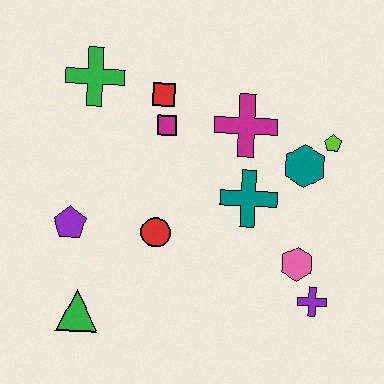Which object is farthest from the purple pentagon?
The lime pentagon is farthest from the purple pentagon.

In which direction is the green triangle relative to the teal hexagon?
The green triangle is to the left of the teal hexagon.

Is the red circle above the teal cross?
No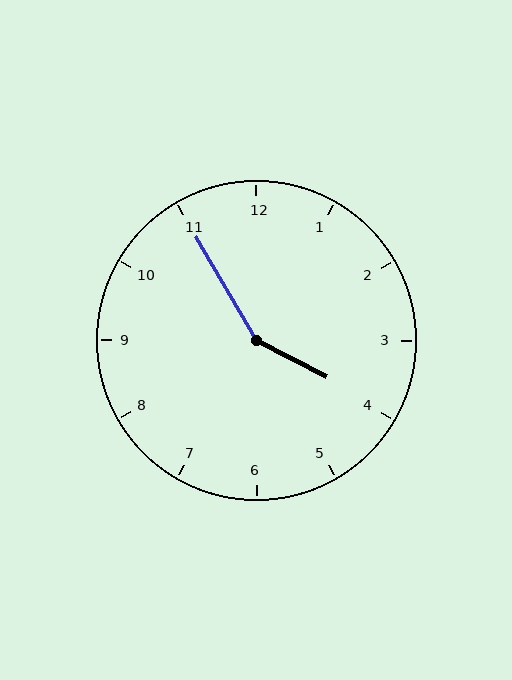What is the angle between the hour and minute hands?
Approximately 148 degrees.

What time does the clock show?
3:55.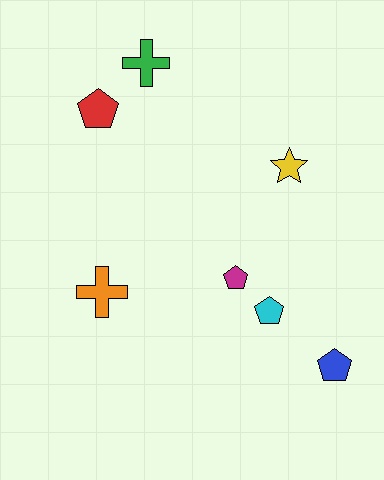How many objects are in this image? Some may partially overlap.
There are 7 objects.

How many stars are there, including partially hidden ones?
There is 1 star.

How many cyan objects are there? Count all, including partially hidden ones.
There is 1 cyan object.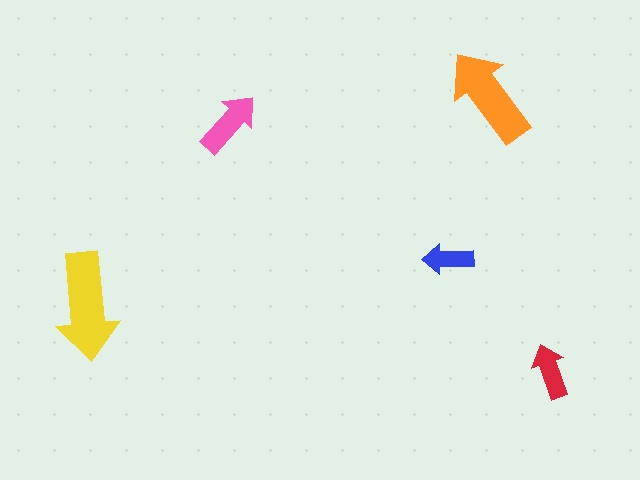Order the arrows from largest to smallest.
the yellow one, the orange one, the pink one, the red one, the blue one.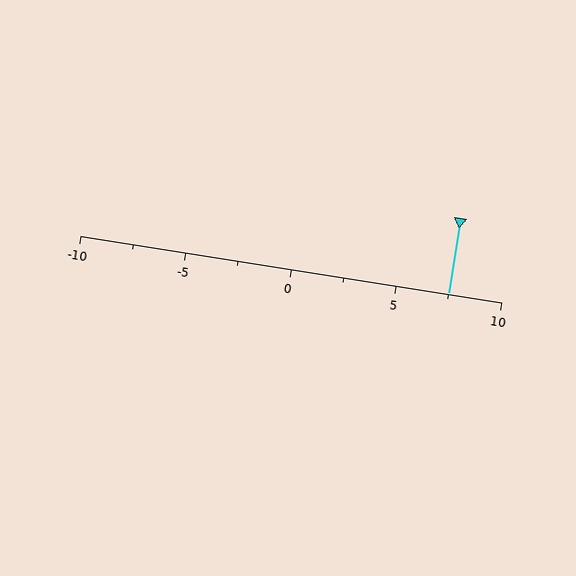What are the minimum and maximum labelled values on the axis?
The axis runs from -10 to 10.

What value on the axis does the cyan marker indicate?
The marker indicates approximately 7.5.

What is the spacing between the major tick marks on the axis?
The major ticks are spaced 5 apart.